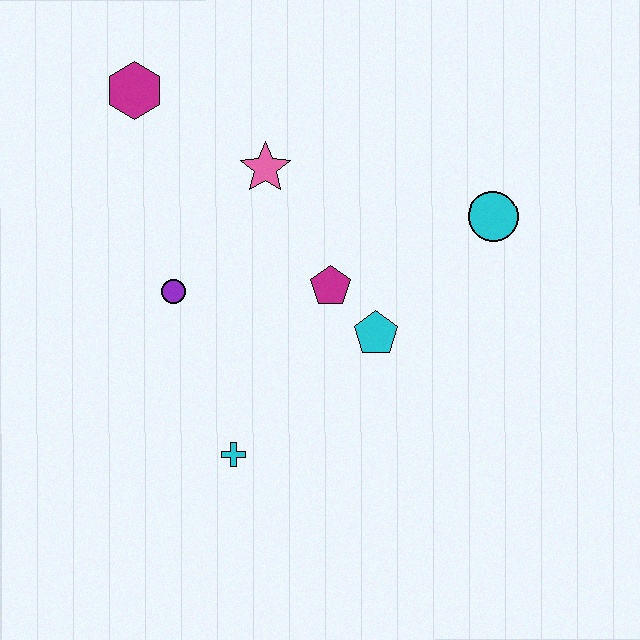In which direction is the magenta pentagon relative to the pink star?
The magenta pentagon is below the pink star.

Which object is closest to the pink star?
The magenta pentagon is closest to the pink star.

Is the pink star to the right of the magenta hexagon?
Yes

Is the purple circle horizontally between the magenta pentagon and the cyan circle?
No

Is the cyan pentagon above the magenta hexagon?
No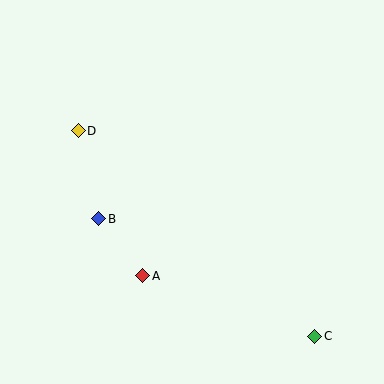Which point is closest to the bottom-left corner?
Point A is closest to the bottom-left corner.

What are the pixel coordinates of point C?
Point C is at (315, 336).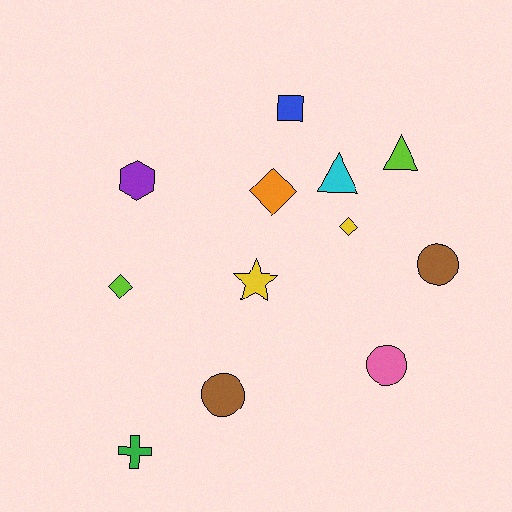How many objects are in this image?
There are 12 objects.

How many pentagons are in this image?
There are no pentagons.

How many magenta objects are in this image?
There are no magenta objects.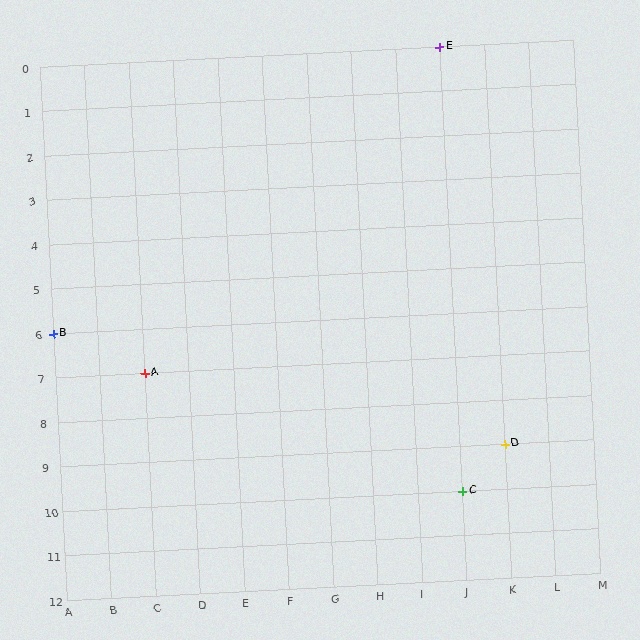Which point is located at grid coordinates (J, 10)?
Point C is at (J, 10).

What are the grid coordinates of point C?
Point C is at grid coordinates (J, 10).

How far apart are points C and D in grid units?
Points C and D are 1 column and 1 row apart (about 1.4 grid units diagonally).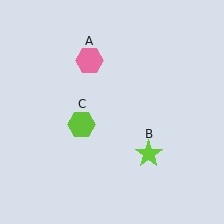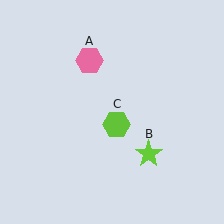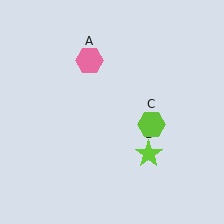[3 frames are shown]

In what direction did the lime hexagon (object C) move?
The lime hexagon (object C) moved right.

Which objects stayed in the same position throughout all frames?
Pink hexagon (object A) and lime star (object B) remained stationary.